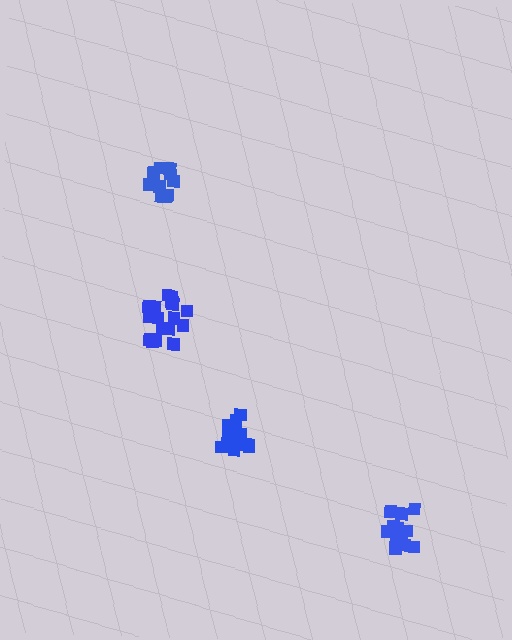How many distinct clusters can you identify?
There are 4 distinct clusters.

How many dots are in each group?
Group 1: 14 dots, Group 2: 14 dots, Group 3: 14 dots, Group 4: 17 dots (59 total).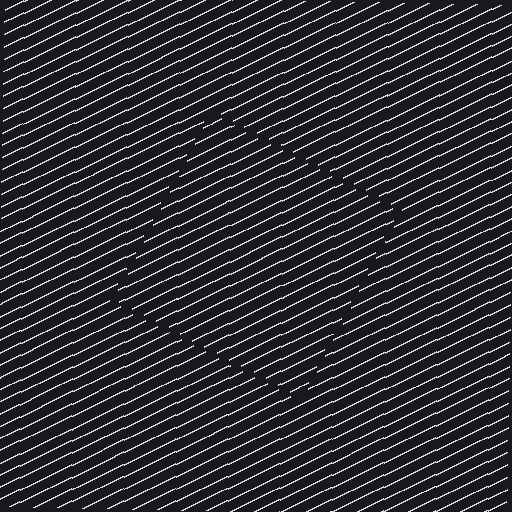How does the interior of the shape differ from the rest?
The interior of the shape contains the same grating, shifted by half a period — the contour is defined by the phase discontinuity where line-ends from the inner and outer gratings abut.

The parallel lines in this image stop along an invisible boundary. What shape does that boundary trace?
An illusory square. The interior of the shape contains the same grating, shifted by half a period — the contour is defined by the phase discontinuity where line-ends from the inner and outer gratings abut.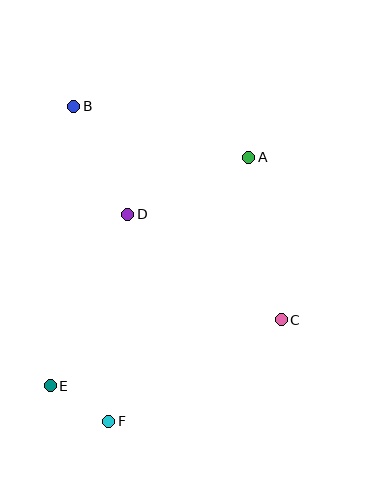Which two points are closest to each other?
Points E and F are closest to each other.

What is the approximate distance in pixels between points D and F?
The distance between D and F is approximately 208 pixels.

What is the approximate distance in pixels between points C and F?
The distance between C and F is approximately 200 pixels.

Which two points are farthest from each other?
Points B and F are farthest from each other.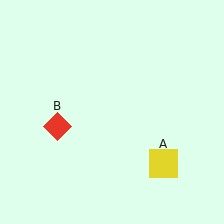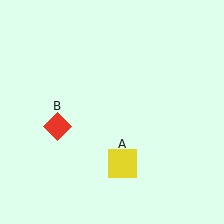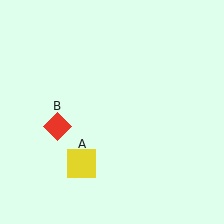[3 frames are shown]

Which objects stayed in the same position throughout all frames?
Red diamond (object B) remained stationary.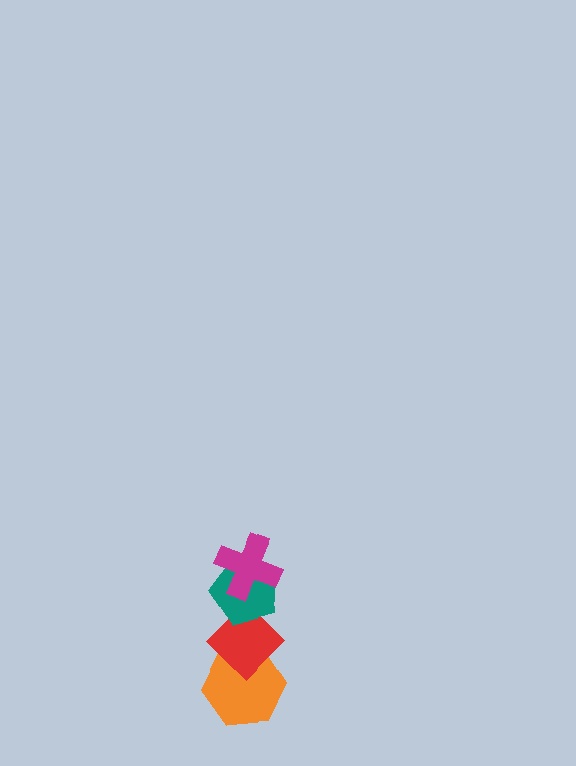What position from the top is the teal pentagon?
The teal pentagon is 2nd from the top.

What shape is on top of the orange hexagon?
The red diamond is on top of the orange hexagon.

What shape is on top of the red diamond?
The teal pentagon is on top of the red diamond.